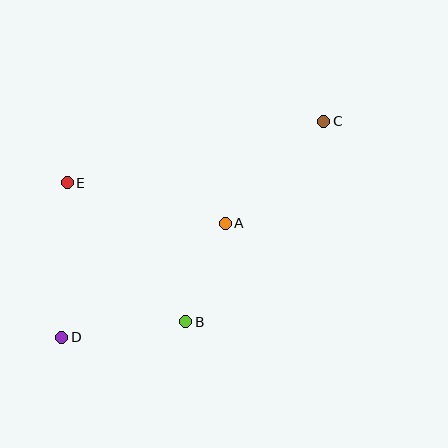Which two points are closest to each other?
Points A and B are closest to each other.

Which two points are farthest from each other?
Points C and D are farthest from each other.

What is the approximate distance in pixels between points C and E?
The distance between C and E is approximately 264 pixels.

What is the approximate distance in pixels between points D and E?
The distance between D and E is approximately 155 pixels.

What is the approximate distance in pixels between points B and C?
The distance between B and C is approximately 244 pixels.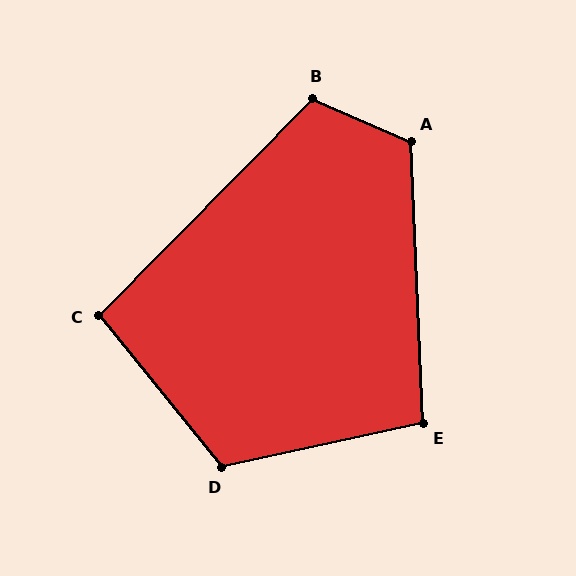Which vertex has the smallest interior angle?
C, at approximately 96 degrees.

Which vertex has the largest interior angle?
D, at approximately 117 degrees.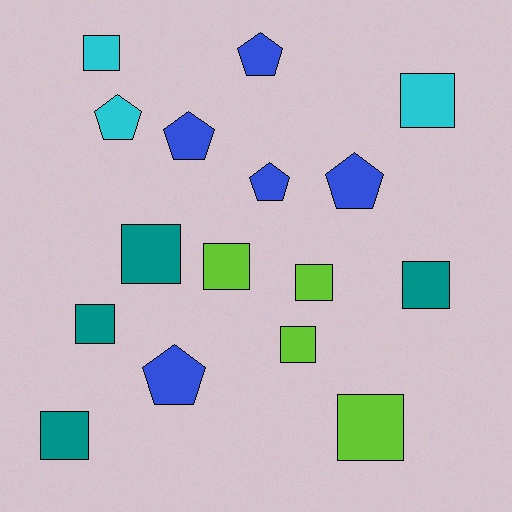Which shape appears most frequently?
Square, with 10 objects.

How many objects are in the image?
There are 16 objects.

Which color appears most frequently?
Blue, with 5 objects.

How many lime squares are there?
There are 4 lime squares.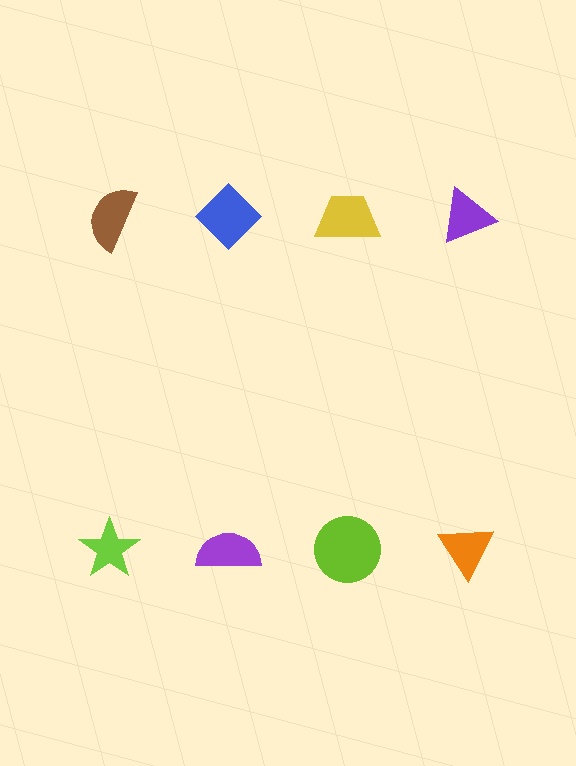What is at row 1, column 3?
A yellow trapezoid.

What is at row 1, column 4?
A purple triangle.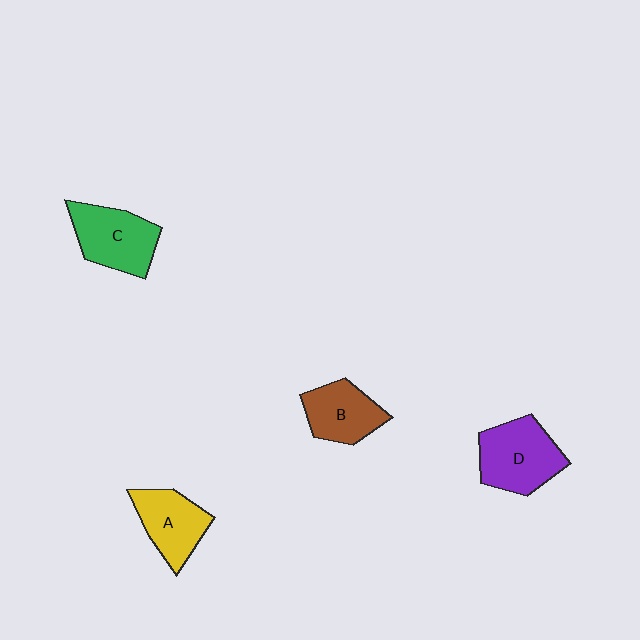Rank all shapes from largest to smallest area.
From largest to smallest: D (purple), C (green), A (yellow), B (brown).